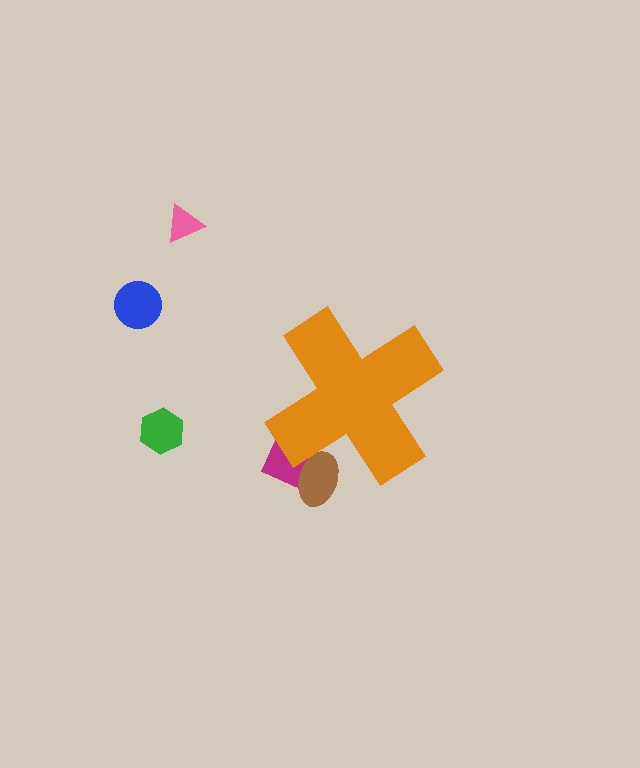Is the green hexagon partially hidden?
No, the green hexagon is fully visible.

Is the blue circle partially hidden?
No, the blue circle is fully visible.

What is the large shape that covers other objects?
An orange cross.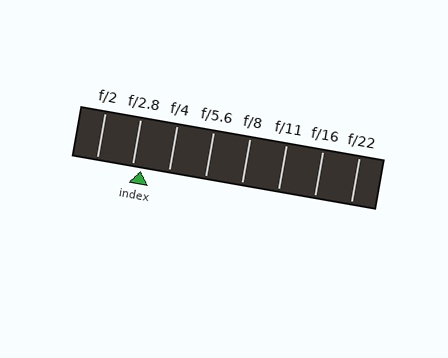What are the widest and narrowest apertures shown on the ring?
The widest aperture shown is f/2 and the narrowest is f/22.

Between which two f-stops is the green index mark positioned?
The index mark is between f/2.8 and f/4.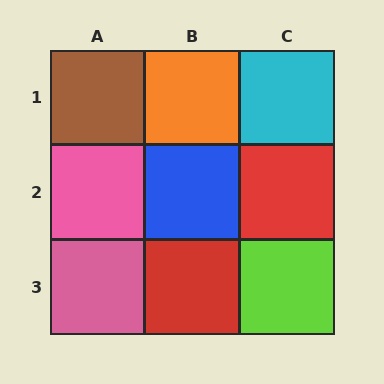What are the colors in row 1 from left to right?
Brown, orange, cyan.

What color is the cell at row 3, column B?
Red.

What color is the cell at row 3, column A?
Pink.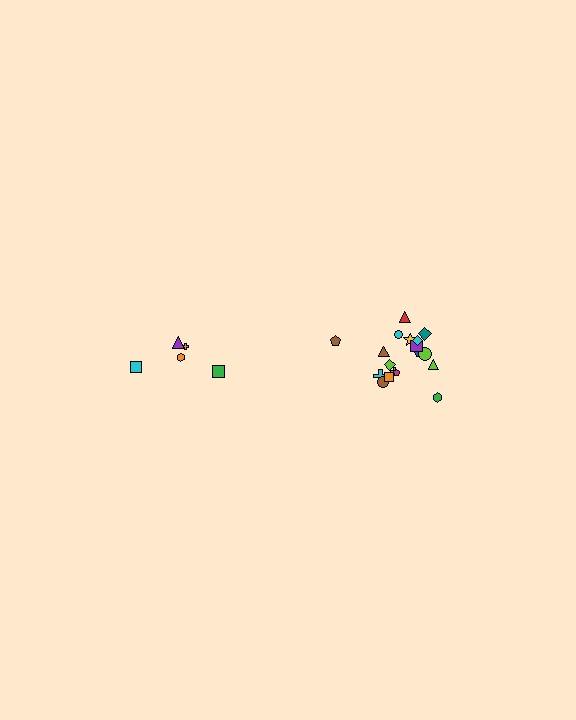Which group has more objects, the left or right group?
The right group.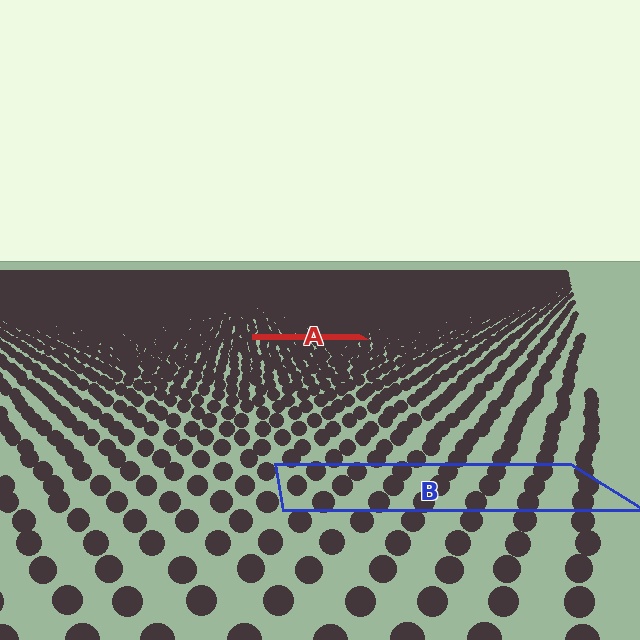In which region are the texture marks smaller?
The texture marks are smaller in region A, because it is farther away.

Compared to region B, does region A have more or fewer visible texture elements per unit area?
Region A has more texture elements per unit area — they are packed more densely because it is farther away.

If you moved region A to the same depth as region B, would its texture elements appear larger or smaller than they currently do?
They would appear larger. At a closer depth, the same texture elements are projected at a bigger on-screen size.